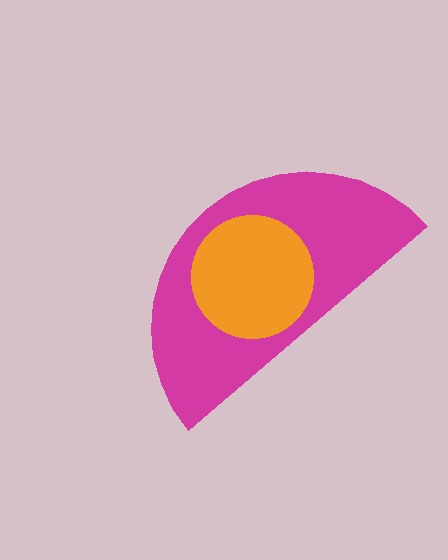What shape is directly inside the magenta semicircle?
The orange circle.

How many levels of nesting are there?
2.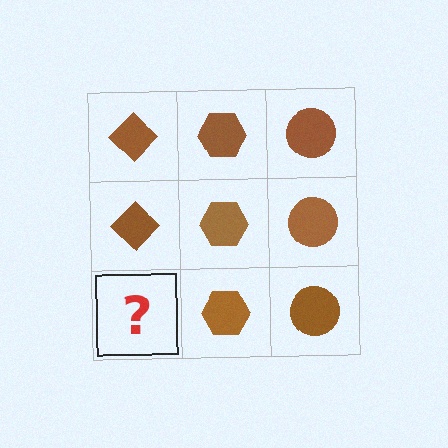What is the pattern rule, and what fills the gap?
The rule is that each column has a consistent shape. The gap should be filled with a brown diamond.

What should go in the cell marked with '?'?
The missing cell should contain a brown diamond.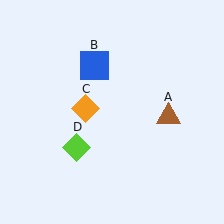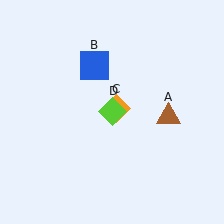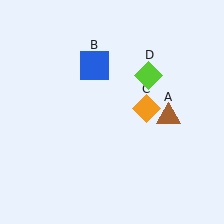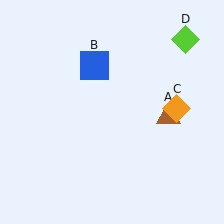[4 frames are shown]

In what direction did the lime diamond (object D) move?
The lime diamond (object D) moved up and to the right.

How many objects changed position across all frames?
2 objects changed position: orange diamond (object C), lime diamond (object D).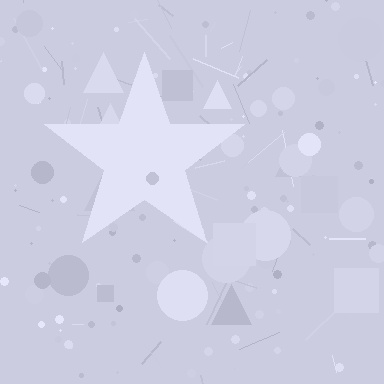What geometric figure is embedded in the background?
A star is embedded in the background.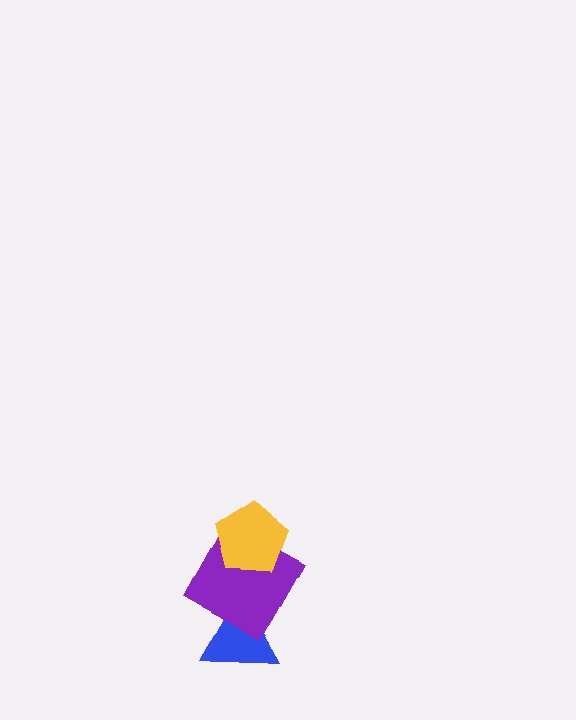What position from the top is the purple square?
The purple square is 2nd from the top.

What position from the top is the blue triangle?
The blue triangle is 3rd from the top.